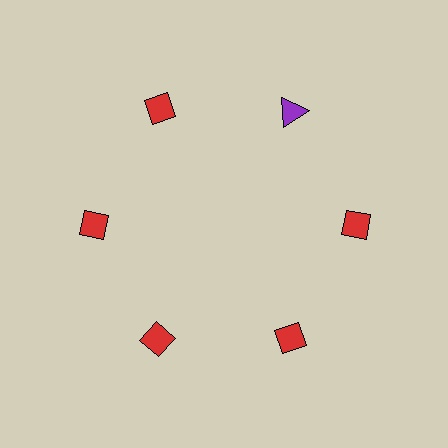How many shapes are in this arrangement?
There are 6 shapes arranged in a ring pattern.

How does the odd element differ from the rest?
It differs in both color (purple instead of red) and shape (triangle instead of diamond).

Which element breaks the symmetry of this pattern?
The purple triangle at roughly the 1 o'clock position breaks the symmetry. All other shapes are red diamonds.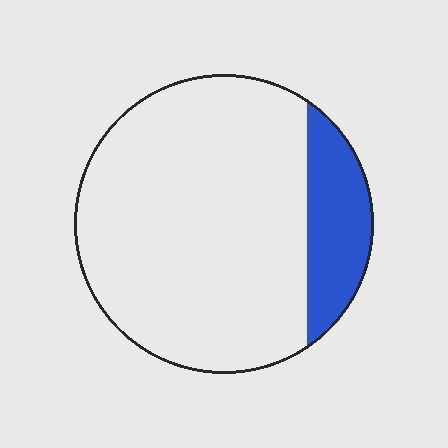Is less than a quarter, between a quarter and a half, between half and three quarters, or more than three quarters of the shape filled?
Less than a quarter.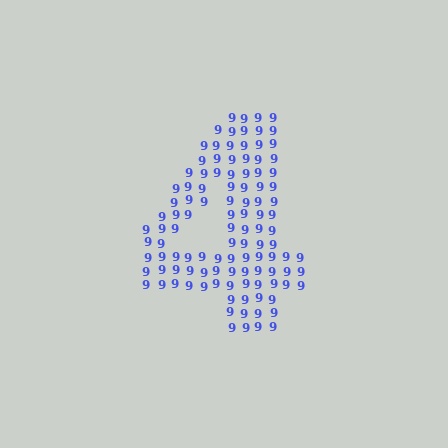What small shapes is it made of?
It is made of small digit 9's.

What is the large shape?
The large shape is the digit 4.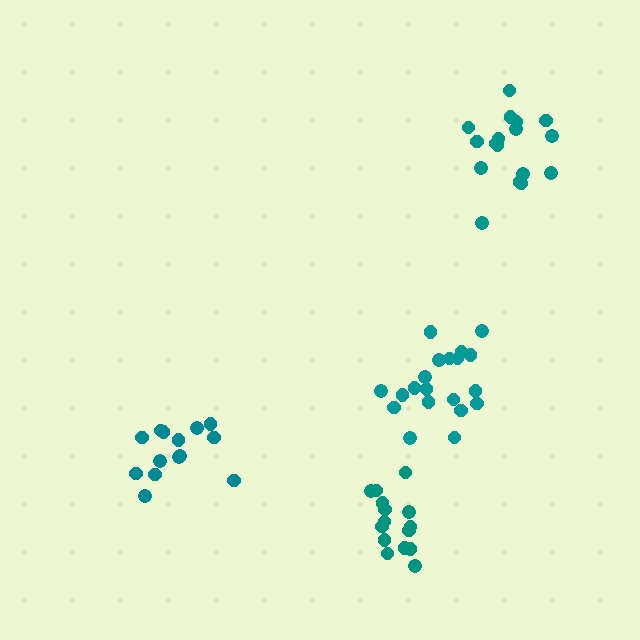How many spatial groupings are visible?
There are 4 spatial groupings.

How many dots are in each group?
Group 1: 14 dots, Group 2: 15 dots, Group 3: 20 dots, Group 4: 17 dots (66 total).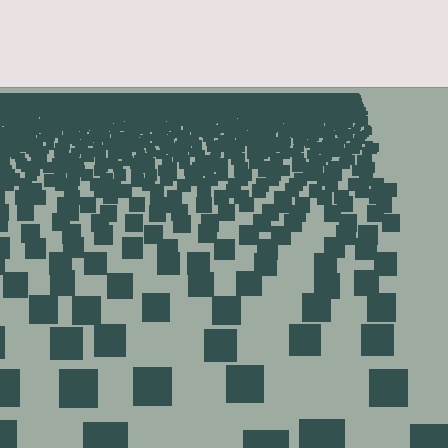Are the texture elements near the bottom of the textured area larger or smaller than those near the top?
Larger. Near the bottom, elements are closer to the viewer and appear at a bigger on-screen size.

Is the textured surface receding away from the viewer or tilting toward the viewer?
The surface is receding away from the viewer. Texture elements get smaller and denser toward the top.